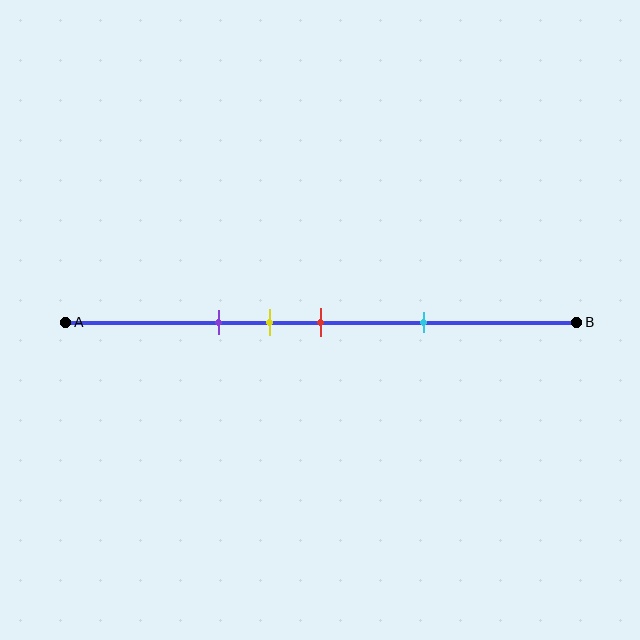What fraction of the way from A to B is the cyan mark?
The cyan mark is approximately 70% (0.7) of the way from A to B.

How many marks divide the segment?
There are 4 marks dividing the segment.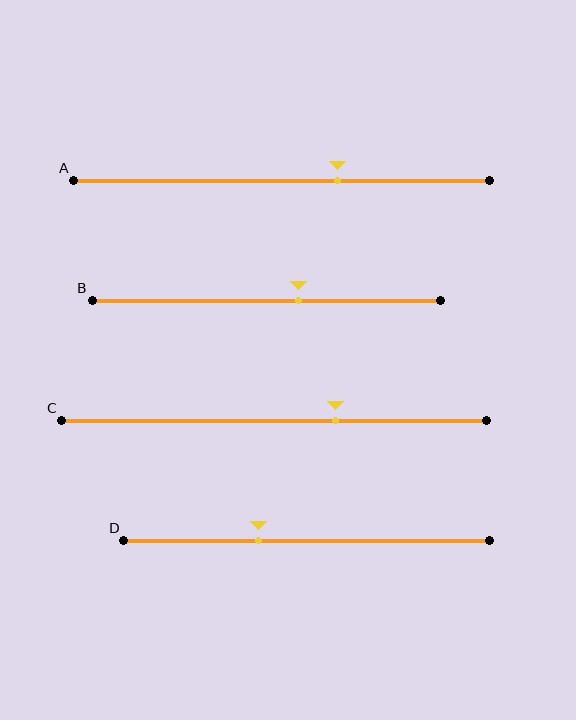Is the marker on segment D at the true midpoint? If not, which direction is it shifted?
No, the marker on segment D is shifted to the left by about 13% of the segment length.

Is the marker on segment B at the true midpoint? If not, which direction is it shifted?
No, the marker on segment B is shifted to the right by about 9% of the segment length.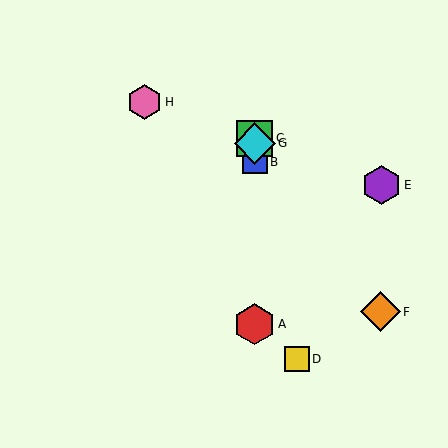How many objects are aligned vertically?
4 objects (A, B, C, G) are aligned vertically.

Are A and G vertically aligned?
Yes, both are at x≈255.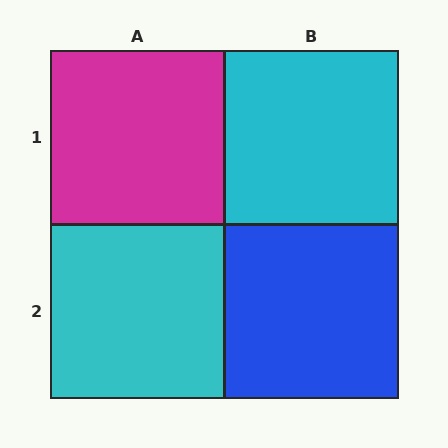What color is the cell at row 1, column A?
Magenta.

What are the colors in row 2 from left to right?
Cyan, blue.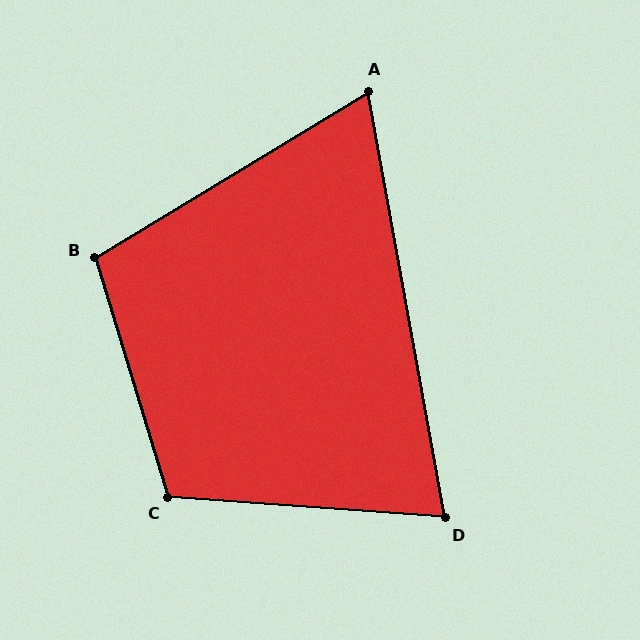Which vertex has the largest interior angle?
C, at approximately 111 degrees.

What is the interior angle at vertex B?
Approximately 104 degrees (obtuse).